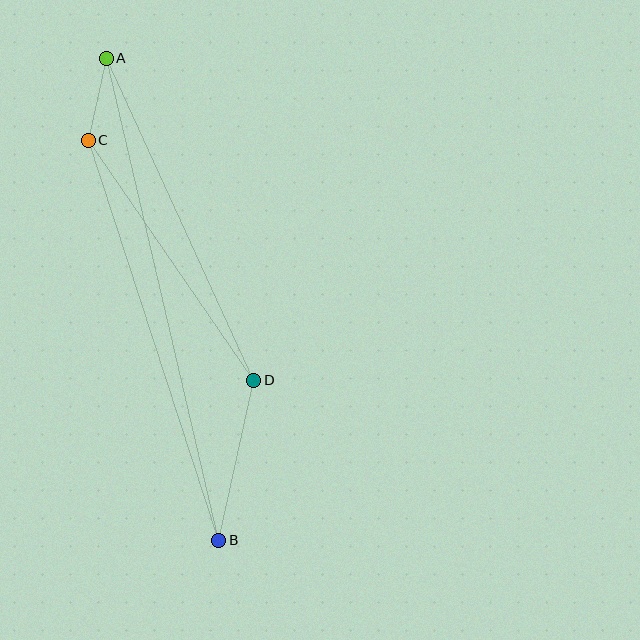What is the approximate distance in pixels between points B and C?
The distance between B and C is approximately 420 pixels.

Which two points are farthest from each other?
Points A and B are farthest from each other.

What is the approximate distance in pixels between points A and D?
The distance between A and D is approximately 354 pixels.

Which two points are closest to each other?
Points A and C are closest to each other.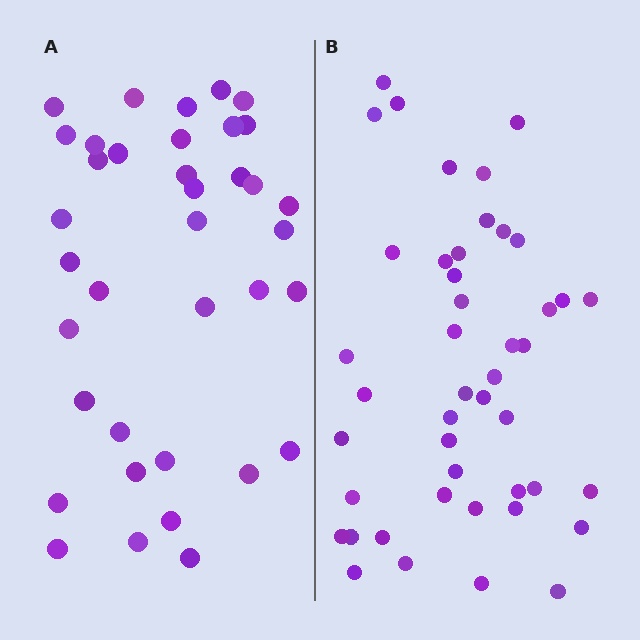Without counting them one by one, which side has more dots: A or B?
Region B (the right region) has more dots.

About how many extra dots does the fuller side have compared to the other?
Region B has roughly 8 or so more dots than region A.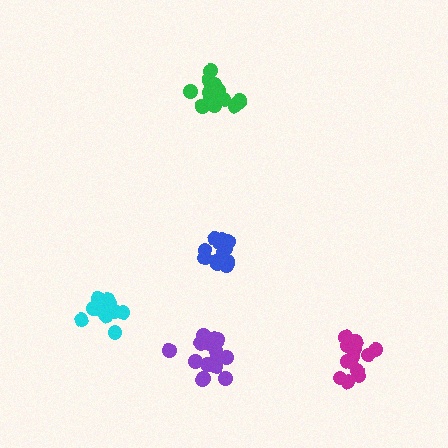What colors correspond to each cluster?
The clusters are colored: blue, magenta, cyan, purple, green.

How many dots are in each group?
Group 1: 15 dots, Group 2: 14 dots, Group 3: 14 dots, Group 4: 18 dots, Group 5: 17 dots (78 total).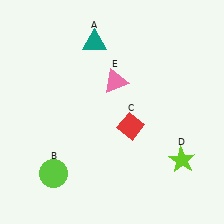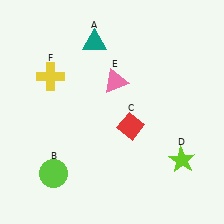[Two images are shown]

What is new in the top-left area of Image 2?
A yellow cross (F) was added in the top-left area of Image 2.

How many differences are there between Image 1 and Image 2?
There is 1 difference between the two images.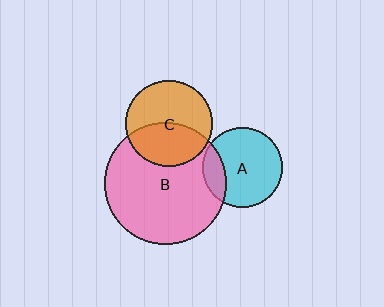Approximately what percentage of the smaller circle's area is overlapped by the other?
Approximately 20%.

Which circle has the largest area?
Circle B (pink).